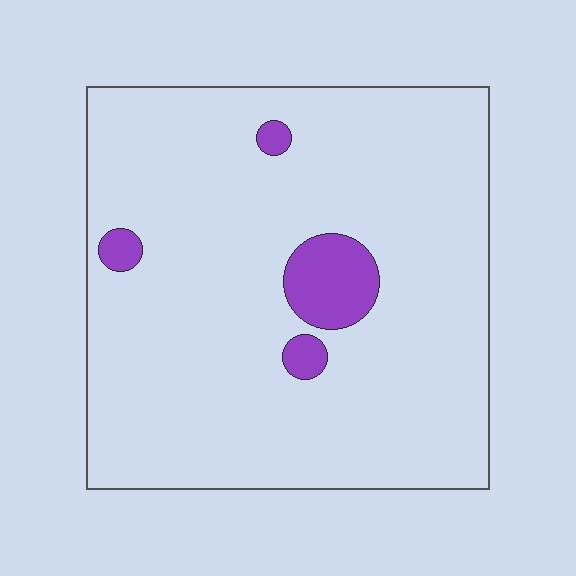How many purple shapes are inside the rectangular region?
4.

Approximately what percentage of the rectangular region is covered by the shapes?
Approximately 5%.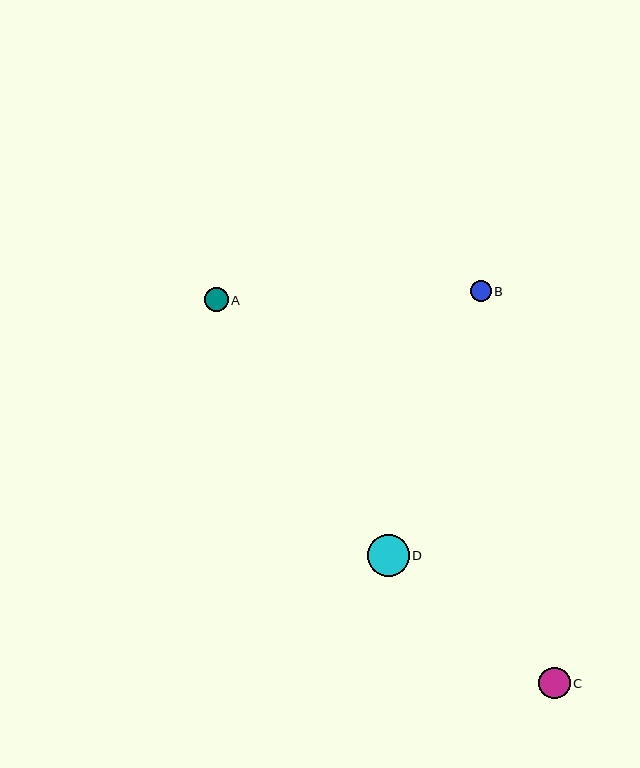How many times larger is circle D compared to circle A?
Circle D is approximately 1.7 times the size of circle A.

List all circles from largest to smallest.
From largest to smallest: D, C, A, B.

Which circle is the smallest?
Circle B is the smallest with a size of approximately 21 pixels.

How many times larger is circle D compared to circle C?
Circle D is approximately 1.3 times the size of circle C.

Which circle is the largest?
Circle D is the largest with a size of approximately 42 pixels.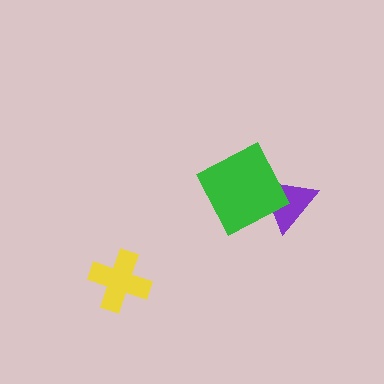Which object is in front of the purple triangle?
The green diamond is in front of the purple triangle.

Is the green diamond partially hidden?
No, no other shape covers it.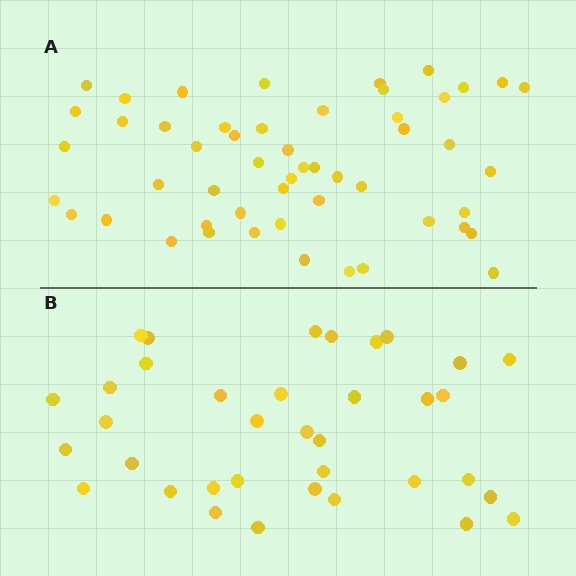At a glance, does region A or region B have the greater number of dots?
Region A (the top region) has more dots.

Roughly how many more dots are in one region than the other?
Region A has approximately 15 more dots than region B.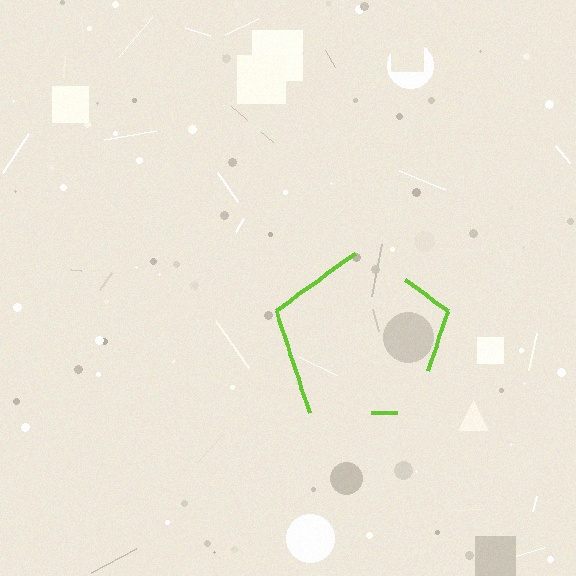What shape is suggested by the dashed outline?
The dashed outline suggests a pentagon.